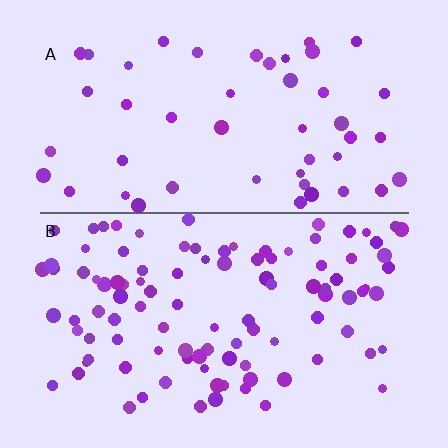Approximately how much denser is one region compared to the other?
Approximately 2.2× — region B over region A.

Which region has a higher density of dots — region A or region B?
B (the bottom).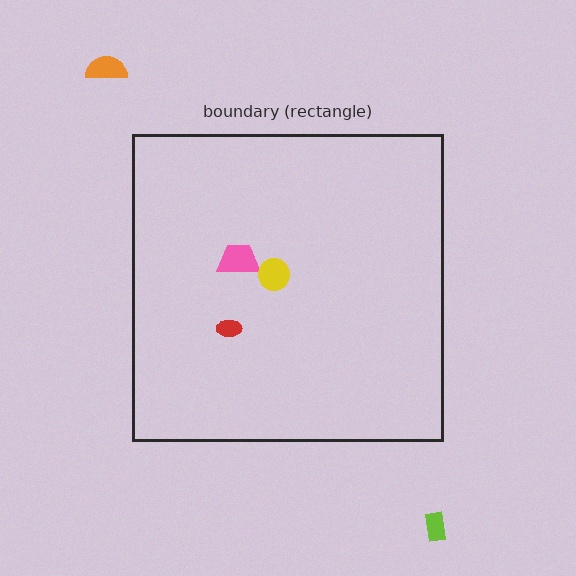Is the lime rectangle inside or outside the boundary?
Outside.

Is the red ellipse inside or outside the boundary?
Inside.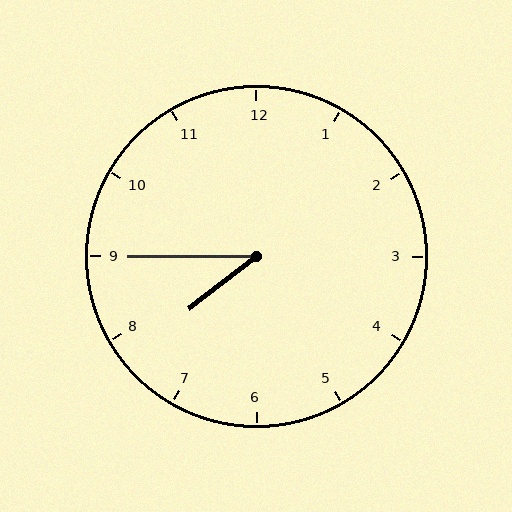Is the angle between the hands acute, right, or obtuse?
It is acute.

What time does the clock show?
7:45.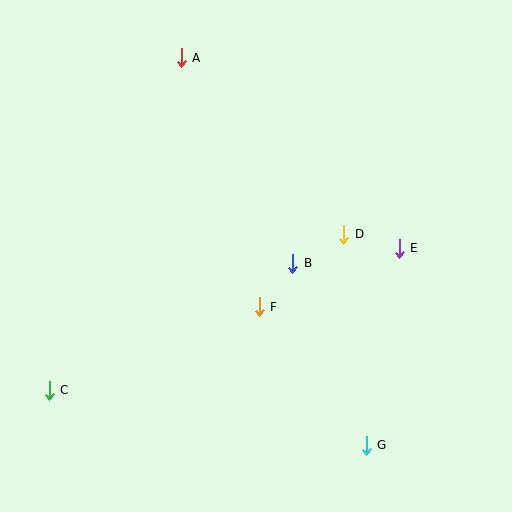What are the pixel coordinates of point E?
Point E is at (399, 248).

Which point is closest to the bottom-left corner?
Point C is closest to the bottom-left corner.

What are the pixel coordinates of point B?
Point B is at (293, 263).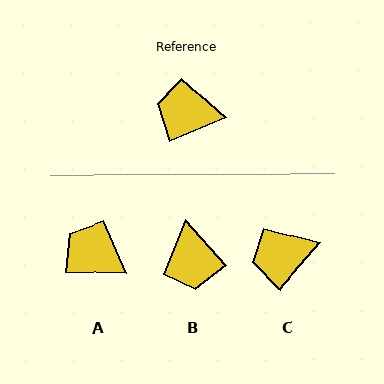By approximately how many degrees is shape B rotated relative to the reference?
Approximately 109 degrees counter-clockwise.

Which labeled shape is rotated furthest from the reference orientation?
B, about 109 degrees away.